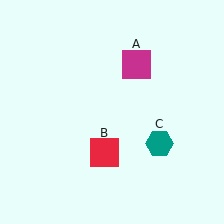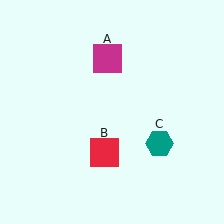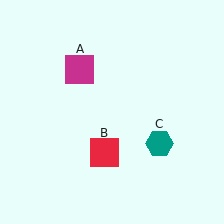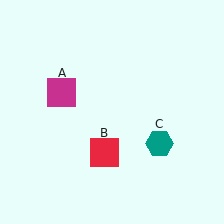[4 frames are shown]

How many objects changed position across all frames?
1 object changed position: magenta square (object A).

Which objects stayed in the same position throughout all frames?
Red square (object B) and teal hexagon (object C) remained stationary.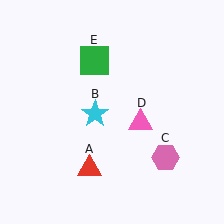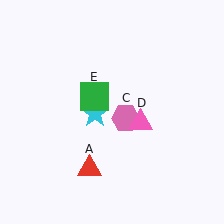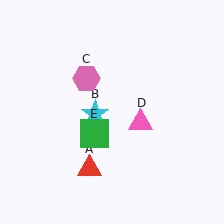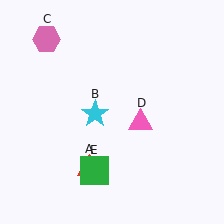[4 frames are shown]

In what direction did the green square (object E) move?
The green square (object E) moved down.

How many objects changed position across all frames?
2 objects changed position: pink hexagon (object C), green square (object E).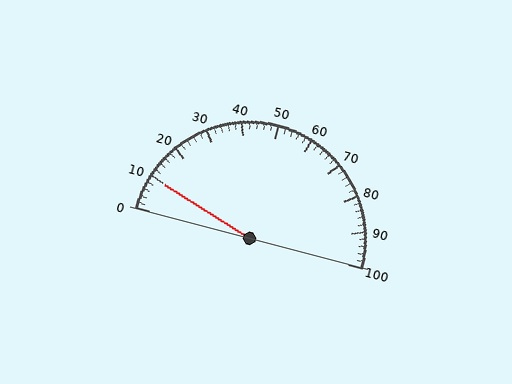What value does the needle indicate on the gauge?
The needle indicates approximately 10.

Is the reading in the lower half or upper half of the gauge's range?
The reading is in the lower half of the range (0 to 100).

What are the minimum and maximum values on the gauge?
The gauge ranges from 0 to 100.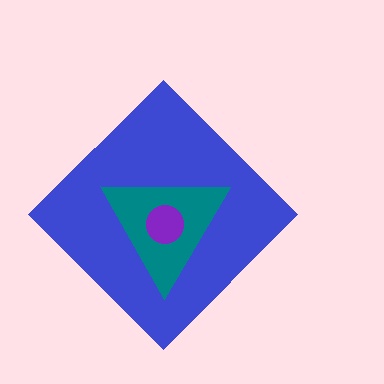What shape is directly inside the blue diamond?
The teal triangle.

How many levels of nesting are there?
3.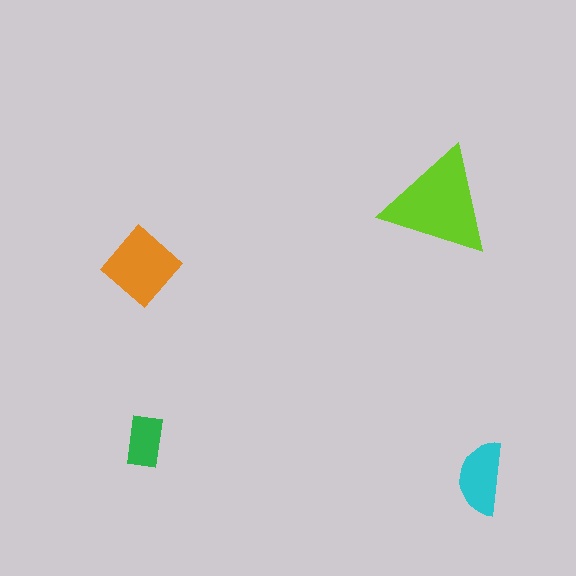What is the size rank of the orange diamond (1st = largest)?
2nd.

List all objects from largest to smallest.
The lime triangle, the orange diamond, the cyan semicircle, the green rectangle.